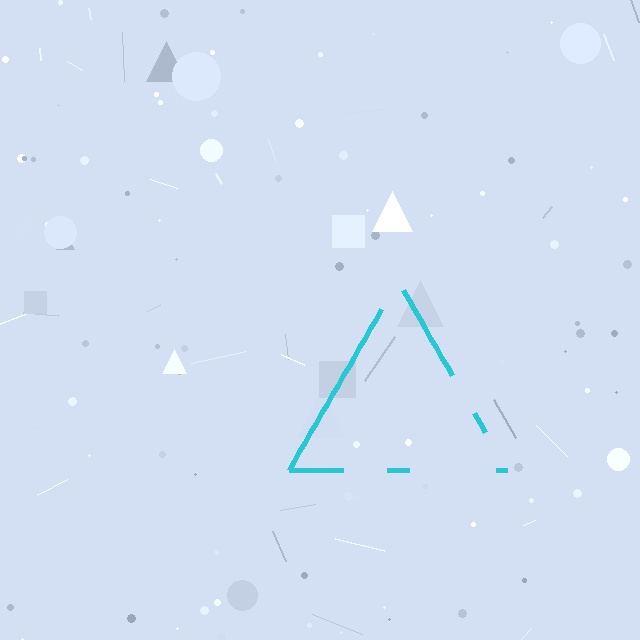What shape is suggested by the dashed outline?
The dashed outline suggests a triangle.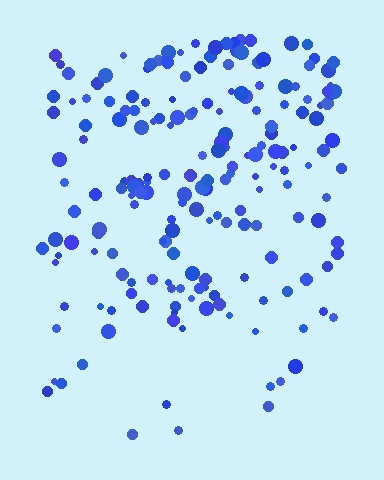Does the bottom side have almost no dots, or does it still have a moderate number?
Still a moderate number, just noticeably fewer than the top.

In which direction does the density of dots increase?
From bottom to top, with the top side densest.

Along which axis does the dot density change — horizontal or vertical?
Vertical.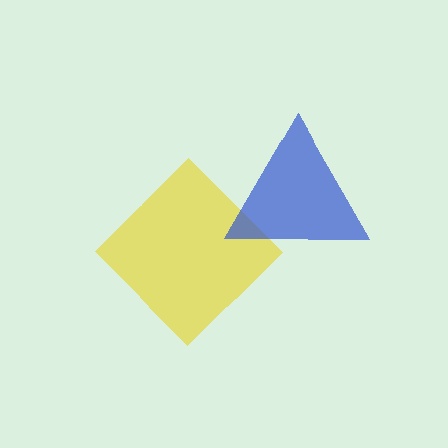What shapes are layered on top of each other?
The layered shapes are: a yellow diamond, a blue triangle.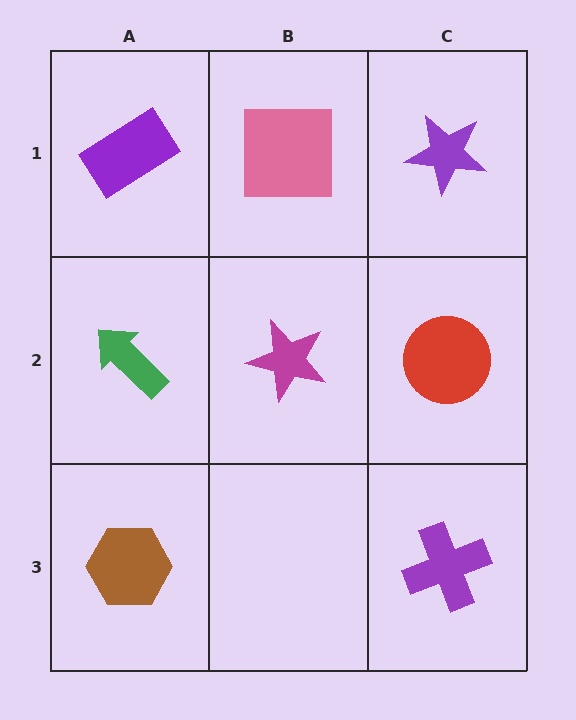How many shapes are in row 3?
2 shapes.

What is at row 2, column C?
A red circle.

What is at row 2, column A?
A green arrow.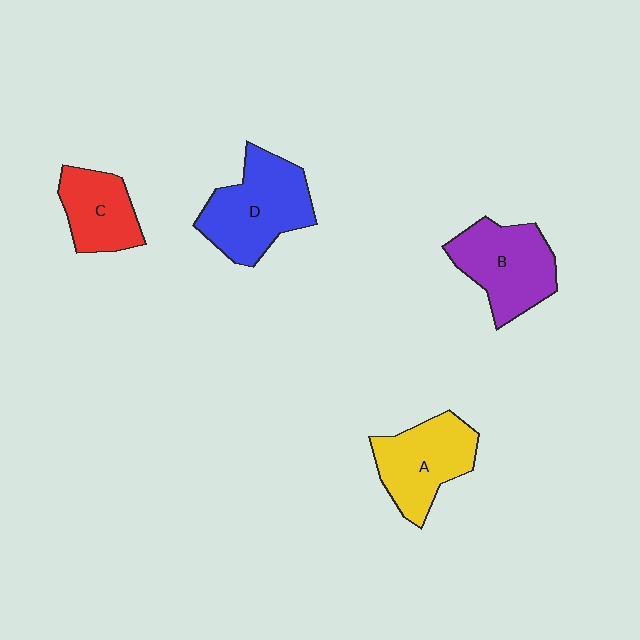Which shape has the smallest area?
Shape C (red).